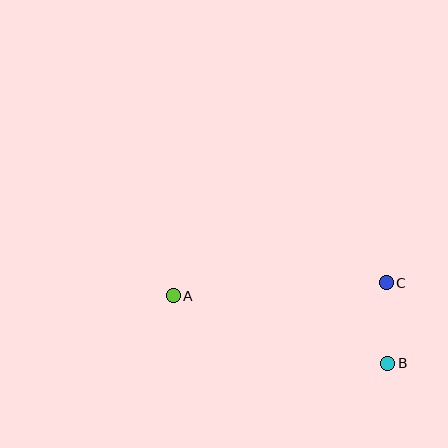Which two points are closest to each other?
Points B and C are closest to each other.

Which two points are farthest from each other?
Points A and B are farthest from each other.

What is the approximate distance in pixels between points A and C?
The distance between A and C is approximately 214 pixels.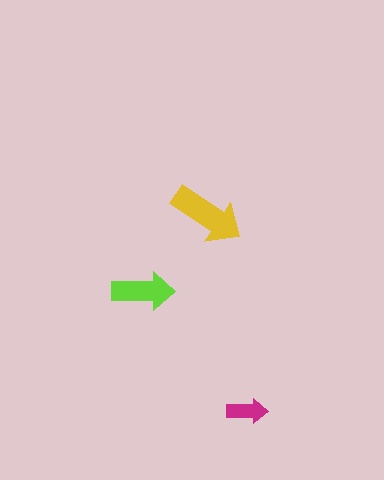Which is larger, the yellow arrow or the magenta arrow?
The yellow one.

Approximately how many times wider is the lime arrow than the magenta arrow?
About 1.5 times wider.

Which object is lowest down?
The magenta arrow is bottommost.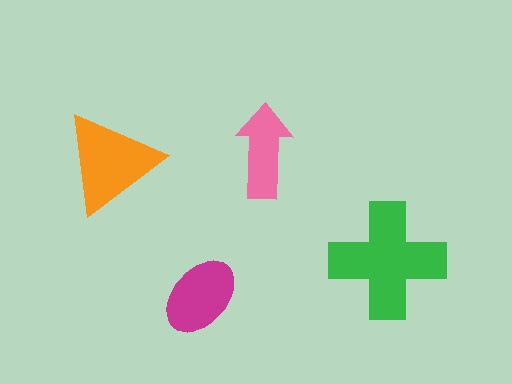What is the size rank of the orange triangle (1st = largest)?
2nd.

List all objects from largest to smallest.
The green cross, the orange triangle, the magenta ellipse, the pink arrow.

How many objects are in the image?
There are 4 objects in the image.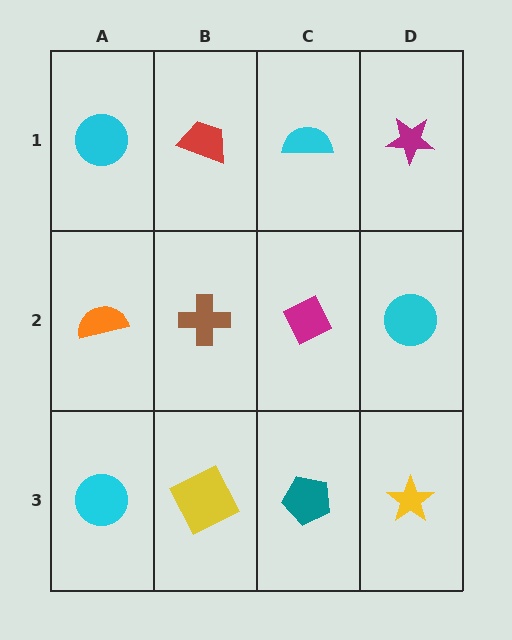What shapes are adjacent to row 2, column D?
A magenta star (row 1, column D), a yellow star (row 3, column D), a magenta diamond (row 2, column C).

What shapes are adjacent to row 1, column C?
A magenta diamond (row 2, column C), a red trapezoid (row 1, column B), a magenta star (row 1, column D).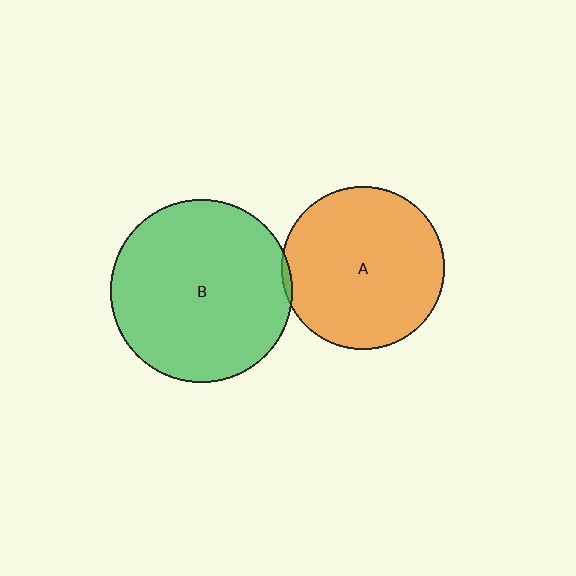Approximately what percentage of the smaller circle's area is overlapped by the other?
Approximately 5%.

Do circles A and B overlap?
Yes.